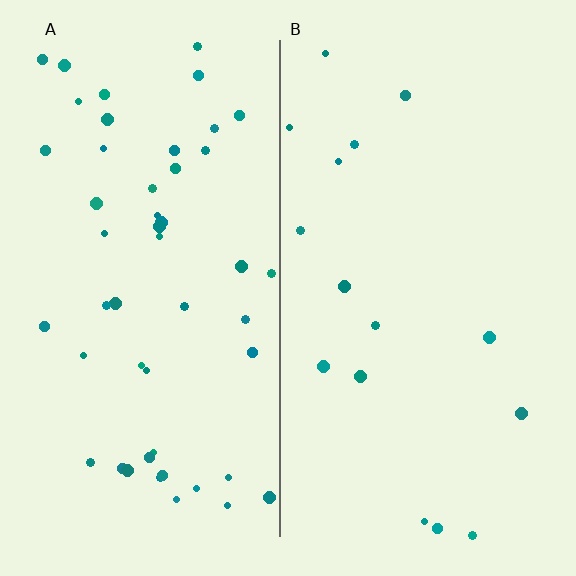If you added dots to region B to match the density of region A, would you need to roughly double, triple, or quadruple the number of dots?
Approximately triple.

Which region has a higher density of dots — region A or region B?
A (the left).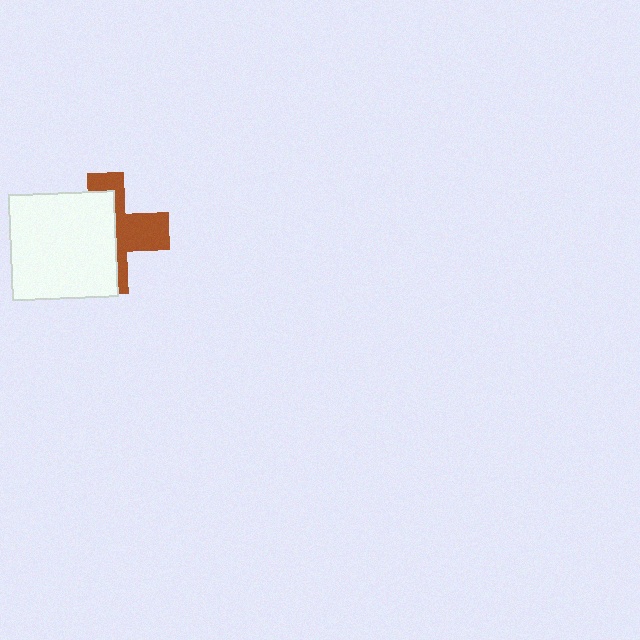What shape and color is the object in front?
The object in front is a white square.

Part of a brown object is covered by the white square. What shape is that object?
It is a cross.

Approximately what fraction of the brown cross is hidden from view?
Roughly 56% of the brown cross is hidden behind the white square.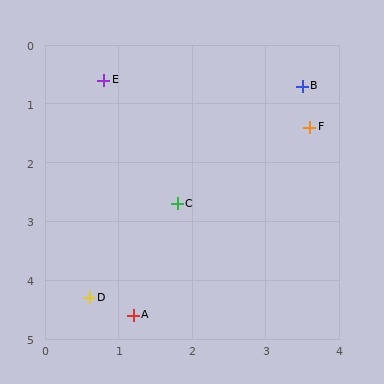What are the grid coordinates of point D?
Point D is at approximately (0.6, 4.3).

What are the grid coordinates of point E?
Point E is at approximately (0.8, 0.6).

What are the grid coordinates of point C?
Point C is at approximately (1.8, 2.7).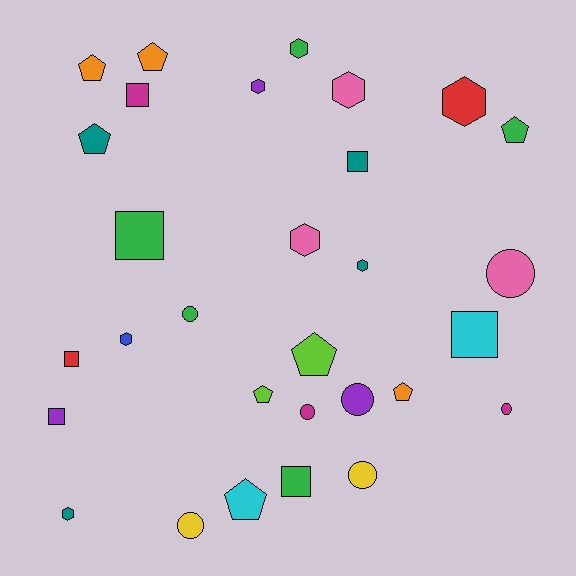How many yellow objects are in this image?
There are 2 yellow objects.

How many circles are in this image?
There are 7 circles.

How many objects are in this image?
There are 30 objects.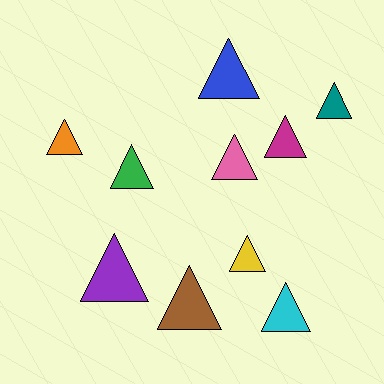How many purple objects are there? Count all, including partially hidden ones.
There is 1 purple object.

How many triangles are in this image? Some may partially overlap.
There are 10 triangles.